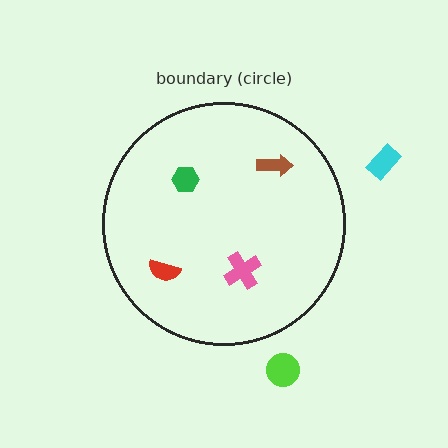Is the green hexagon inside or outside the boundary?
Inside.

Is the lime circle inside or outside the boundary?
Outside.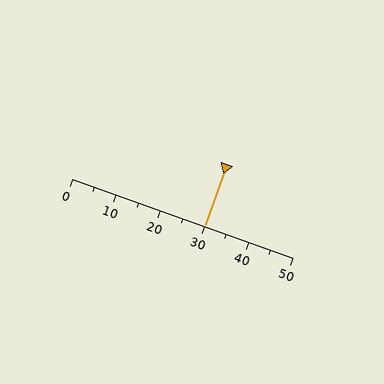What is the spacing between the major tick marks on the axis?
The major ticks are spaced 10 apart.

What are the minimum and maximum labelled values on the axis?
The axis runs from 0 to 50.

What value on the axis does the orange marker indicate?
The marker indicates approximately 30.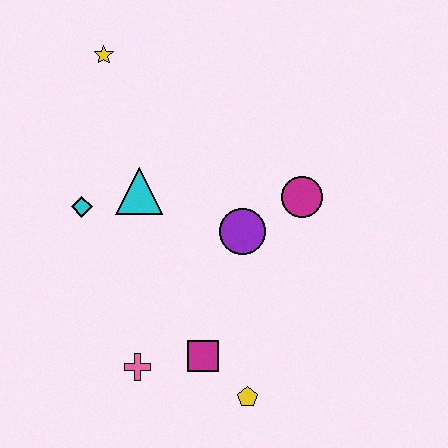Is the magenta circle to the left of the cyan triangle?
No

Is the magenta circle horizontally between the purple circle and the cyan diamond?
No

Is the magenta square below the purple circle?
Yes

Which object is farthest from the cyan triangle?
The yellow pentagon is farthest from the cyan triangle.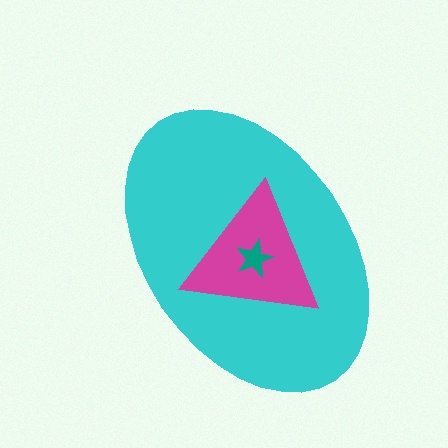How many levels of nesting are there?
3.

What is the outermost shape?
The cyan ellipse.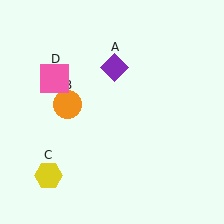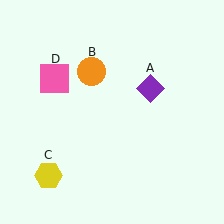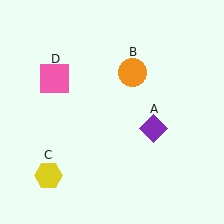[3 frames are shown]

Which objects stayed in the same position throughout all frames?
Yellow hexagon (object C) and pink square (object D) remained stationary.